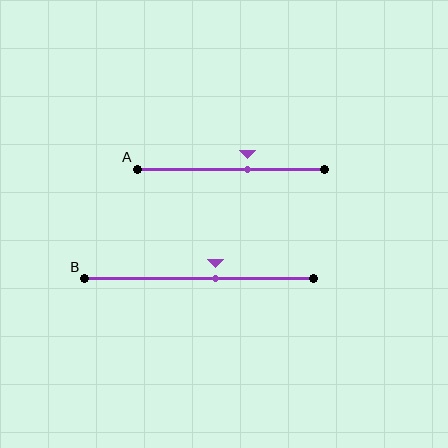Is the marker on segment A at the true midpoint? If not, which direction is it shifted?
No, the marker on segment A is shifted to the right by about 9% of the segment length.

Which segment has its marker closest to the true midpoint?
Segment B has its marker closest to the true midpoint.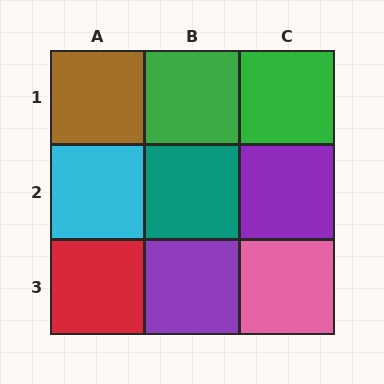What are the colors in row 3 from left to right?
Red, purple, pink.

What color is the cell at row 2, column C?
Purple.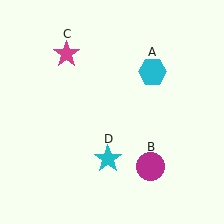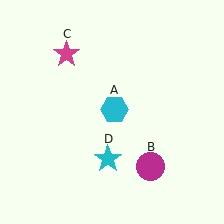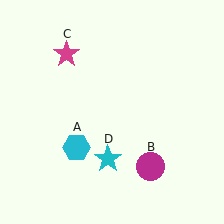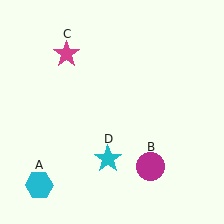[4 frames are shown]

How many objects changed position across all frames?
1 object changed position: cyan hexagon (object A).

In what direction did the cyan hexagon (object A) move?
The cyan hexagon (object A) moved down and to the left.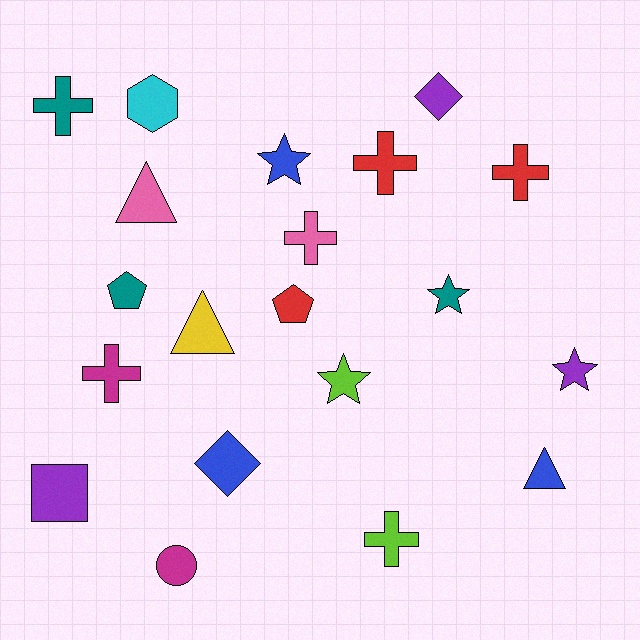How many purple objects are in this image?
There are 3 purple objects.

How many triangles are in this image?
There are 3 triangles.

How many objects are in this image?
There are 20 objects.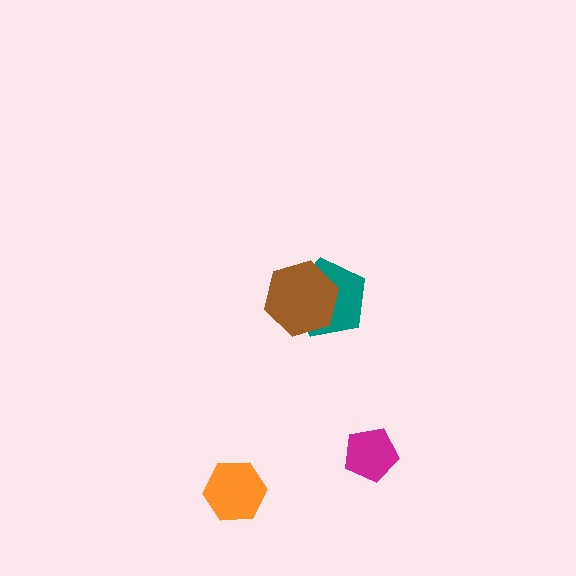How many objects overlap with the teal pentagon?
1 object overlaps with the teal pentagon.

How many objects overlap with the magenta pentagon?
0 objects overlap with the magenta pentagon.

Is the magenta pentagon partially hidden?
No, no other shape covers it.